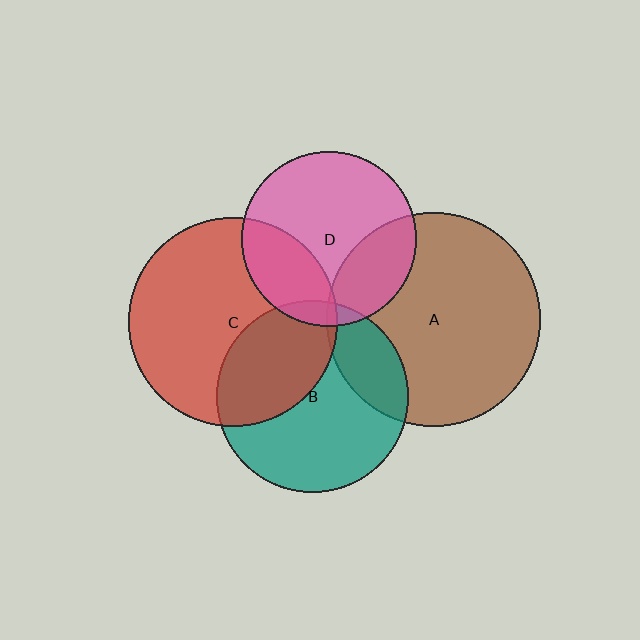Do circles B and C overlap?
Yes.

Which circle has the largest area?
Circle A (brown).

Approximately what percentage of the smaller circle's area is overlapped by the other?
Approximately 40%.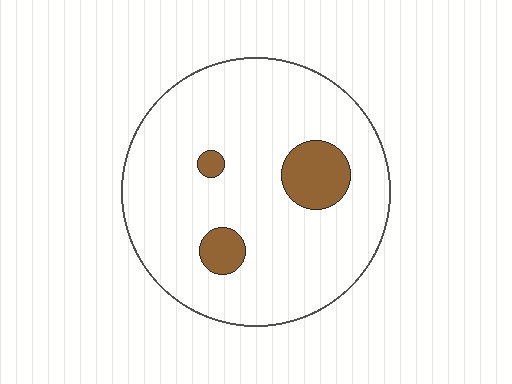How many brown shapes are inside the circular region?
3.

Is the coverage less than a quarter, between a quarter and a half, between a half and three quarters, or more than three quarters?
Less than a quarter.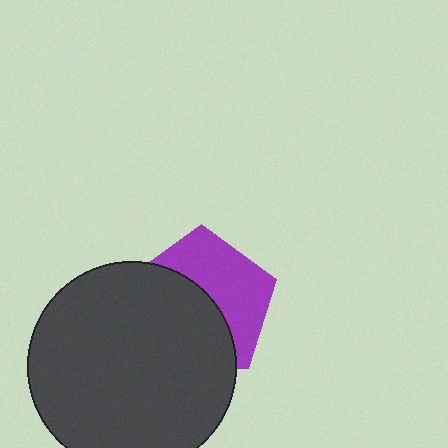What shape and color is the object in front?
The object in front is a dark gray circle.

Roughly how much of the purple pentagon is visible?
About half of it is visible (roughly 46%).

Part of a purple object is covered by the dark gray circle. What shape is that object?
It is a pentagon.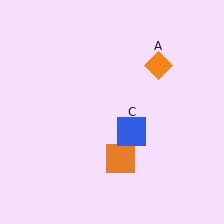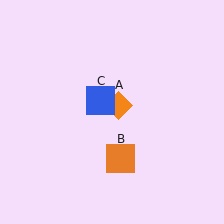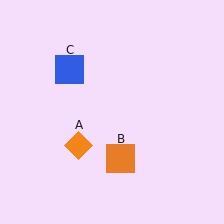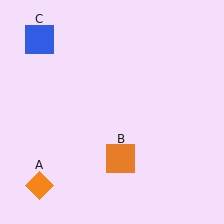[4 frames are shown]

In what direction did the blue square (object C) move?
The blue square (object C) moved up and to the left.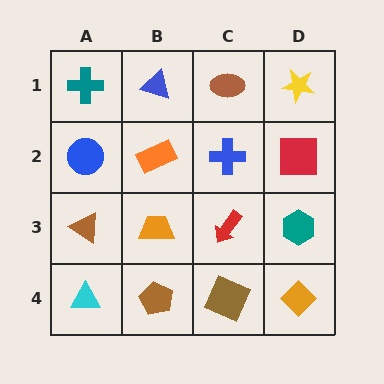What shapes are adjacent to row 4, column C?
A red arrow (row 3, column C), a brown pentagon (row 4, column B), an orange diamond (row 4, column D).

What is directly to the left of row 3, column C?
An orange trapezoid.